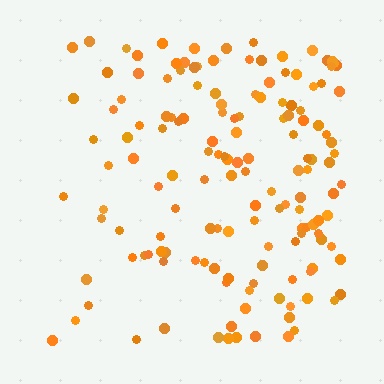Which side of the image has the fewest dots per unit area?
The left.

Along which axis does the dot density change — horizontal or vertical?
Horizontal.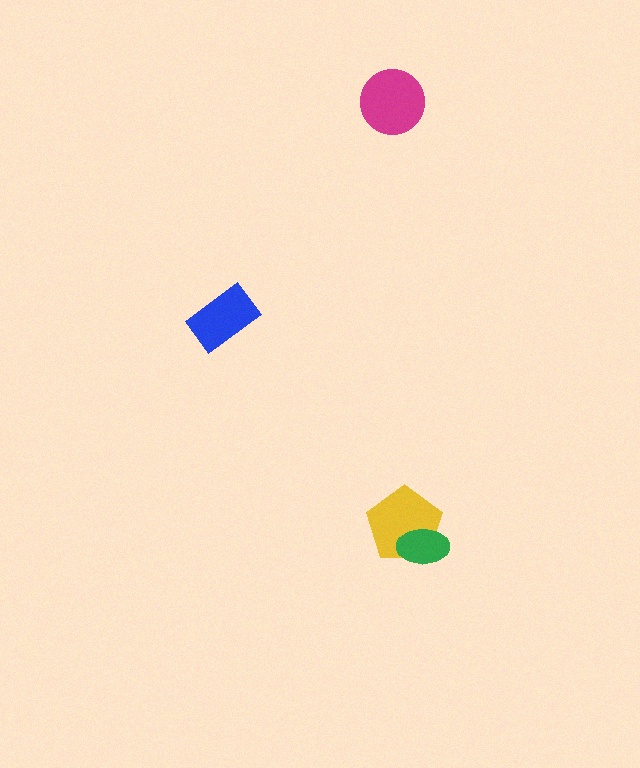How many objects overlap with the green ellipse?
1 object overlaps with the green ellipse.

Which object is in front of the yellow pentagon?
The green ellipse is in front of the yellow pentagon.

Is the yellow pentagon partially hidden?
Yes, it is partially covered by another shape.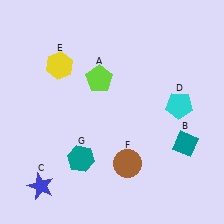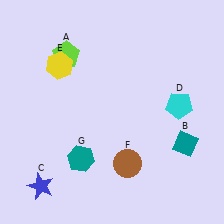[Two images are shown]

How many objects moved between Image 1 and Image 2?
1 object moved between the two images.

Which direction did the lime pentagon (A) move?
The lime pentagon (A) moved left.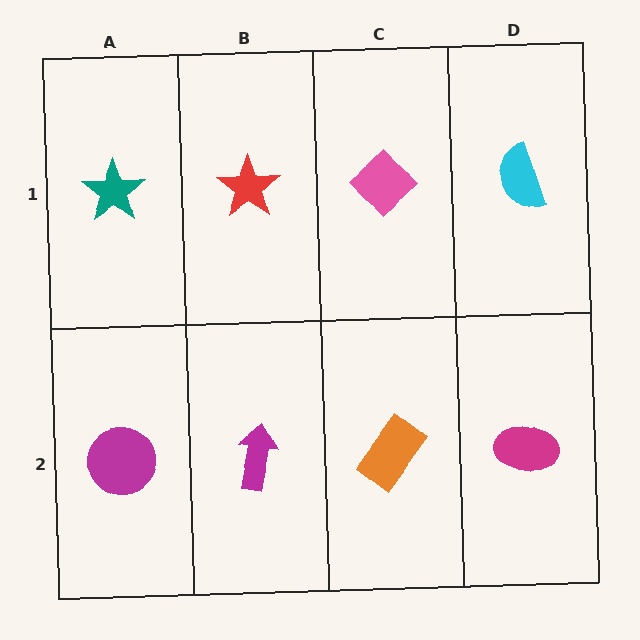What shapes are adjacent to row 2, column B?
A red star (row 1, column B), a magenta circle (row 2, column A), an orange rectangle (row 2, column C).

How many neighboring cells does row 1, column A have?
2.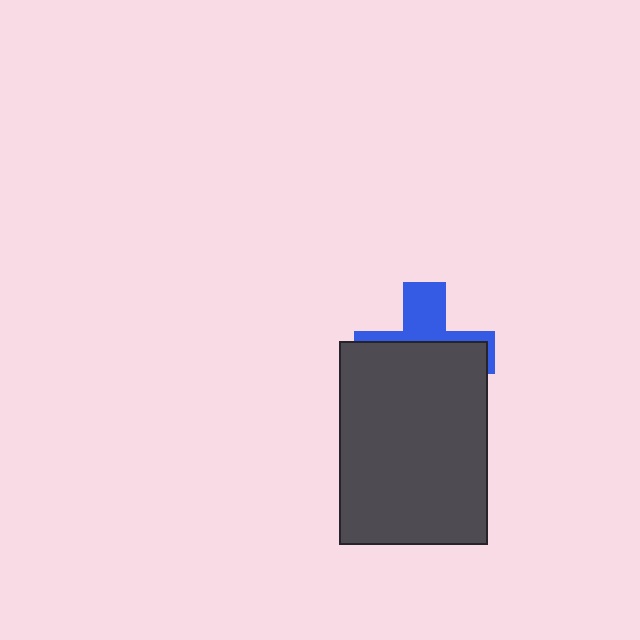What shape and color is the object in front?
The object in front is a dark gray rectangle.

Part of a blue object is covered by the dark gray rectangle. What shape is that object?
It is a cross.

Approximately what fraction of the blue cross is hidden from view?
Roughly 63% of the blue cross is hidden behind the dark gray rectangle.